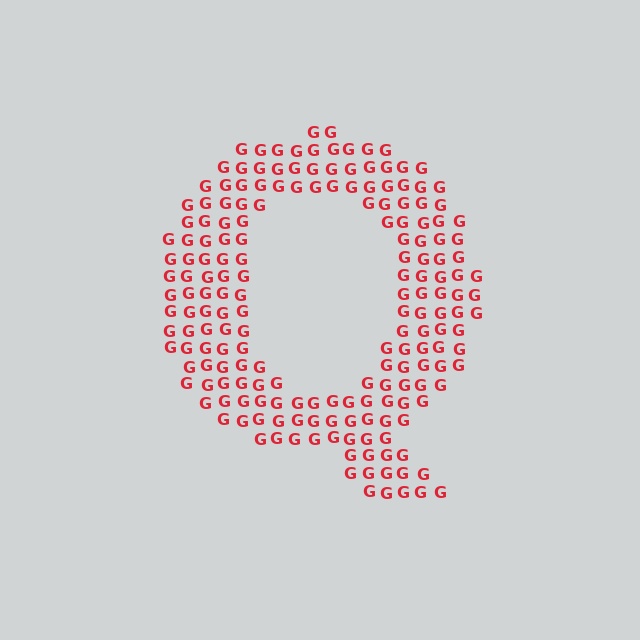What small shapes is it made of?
It is made of small letter G's.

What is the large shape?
The large shape is the letter Q.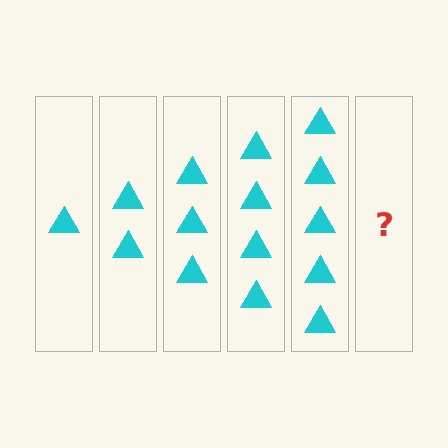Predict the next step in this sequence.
The next step is 6 triangles.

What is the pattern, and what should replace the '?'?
The pattern is that each step adds one more triangle. The '?' should be 6 triangles.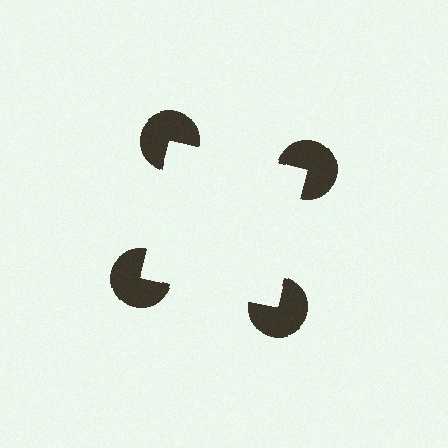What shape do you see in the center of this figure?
An illusory square — its edges are inferred from the aligned wedge cuts in the pac-man discs, not physically drawn.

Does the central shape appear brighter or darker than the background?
It typically appears slightly brighter than the background, even though no actual brightness change is drawn.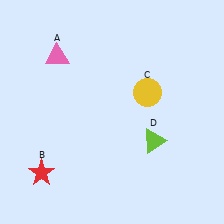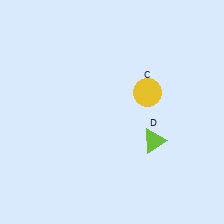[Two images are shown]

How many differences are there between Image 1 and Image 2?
There are 2 differences between the two images.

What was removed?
The pink triangle (A), the red star (B) were removed in Image 2.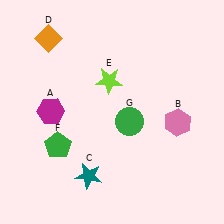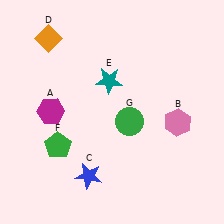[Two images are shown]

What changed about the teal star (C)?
In Image 1, C is teal. In Image 2, it changed to blue.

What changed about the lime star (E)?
In Image 1, E is lime. In Image 2, it changed to teal.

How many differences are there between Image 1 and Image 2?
There are 2 differences between the two images.